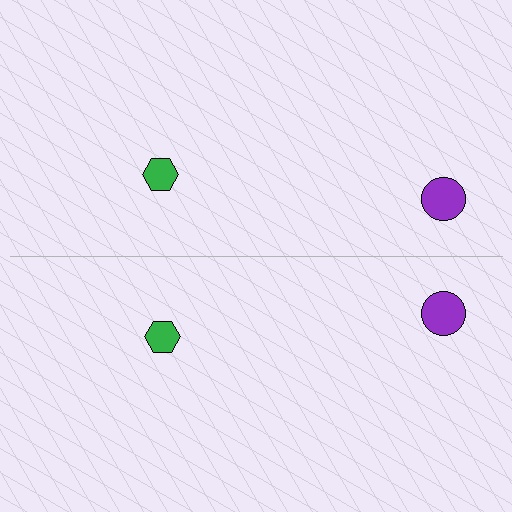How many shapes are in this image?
There are 4 shapes in this image.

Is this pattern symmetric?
Yes, this pattern has bilateral (reflection) symmetry.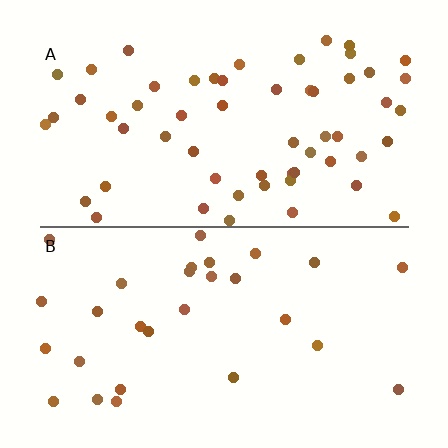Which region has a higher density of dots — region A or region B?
A (the top).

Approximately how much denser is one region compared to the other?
Approximately 1.9× — region A over region B.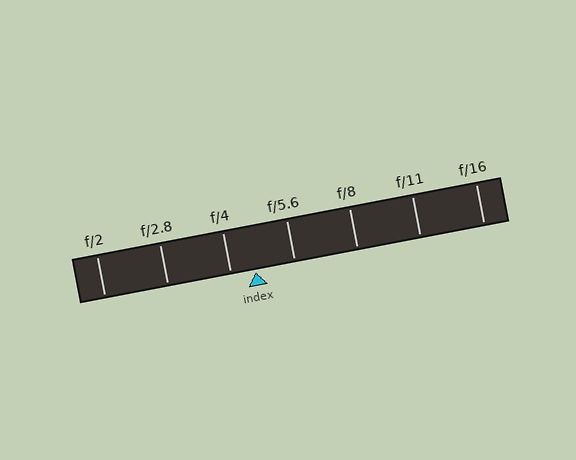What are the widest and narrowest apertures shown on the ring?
The widest aperture shown is f/2 and the narrowest is f/16.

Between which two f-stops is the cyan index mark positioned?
The index mark is between f/4 and f/5.6.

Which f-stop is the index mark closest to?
The index mark is closest to f/4.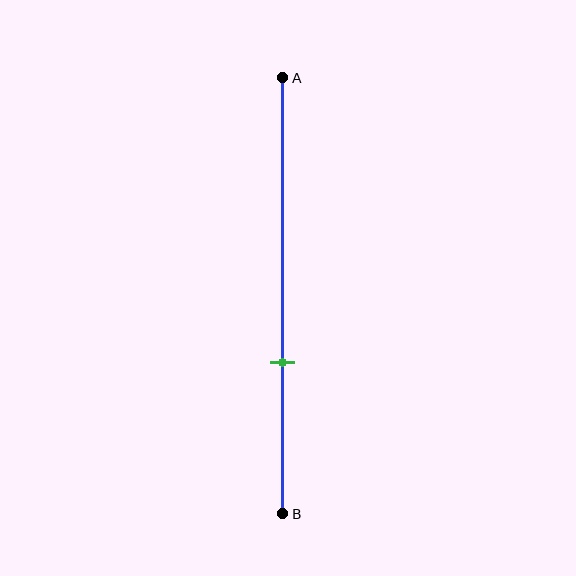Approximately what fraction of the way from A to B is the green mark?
The green mark is approximately 65% of the way from A to B.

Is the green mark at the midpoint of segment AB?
No, the mark is at about 65% from A, not at the 50% midpoint.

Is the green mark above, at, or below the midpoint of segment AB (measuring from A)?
The green mark is below the midpoint of segment AB.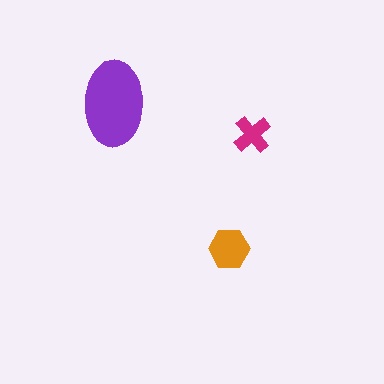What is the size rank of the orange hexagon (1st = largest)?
2nd.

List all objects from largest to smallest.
The purple ellipse, the orange hexagon, the magenta cross.